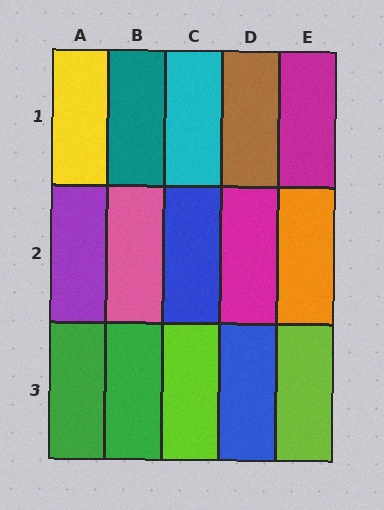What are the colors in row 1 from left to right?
Yellow, teal, cyan, brown, magenta.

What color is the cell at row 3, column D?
Blue.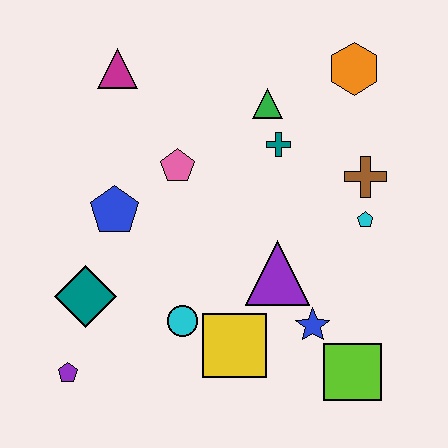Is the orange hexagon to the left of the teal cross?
No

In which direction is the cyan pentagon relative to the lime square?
The cyan pentagon is above the lime square.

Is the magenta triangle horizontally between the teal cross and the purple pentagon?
Yes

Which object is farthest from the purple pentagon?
The orange hexagon is farthest from the purple pentagon.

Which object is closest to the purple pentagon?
The teal diamond is closest to the purple pentagon.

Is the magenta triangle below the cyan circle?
No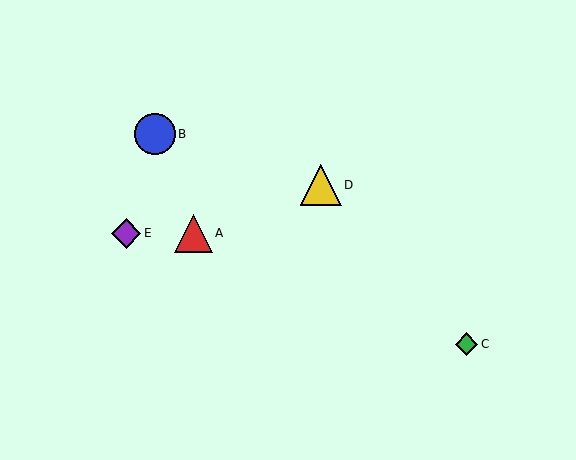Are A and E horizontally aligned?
Yes, both are at y≈233.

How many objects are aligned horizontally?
2 objects (A, E) are aligned horizontally.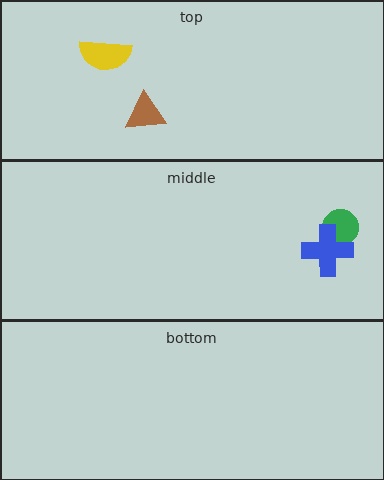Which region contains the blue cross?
The middle region.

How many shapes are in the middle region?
2.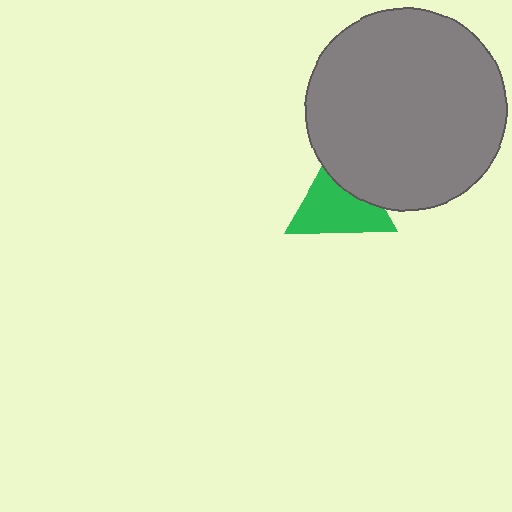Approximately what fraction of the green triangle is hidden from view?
Roughly 31% of the green triangle is hidden behind the gray circle.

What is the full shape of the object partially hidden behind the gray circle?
The partially hidden object is a green triangle.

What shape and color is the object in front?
The object in front is a gray circle.